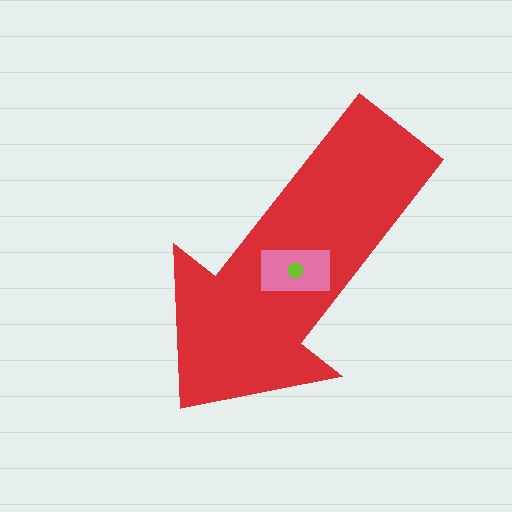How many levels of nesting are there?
3.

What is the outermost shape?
The red arrow.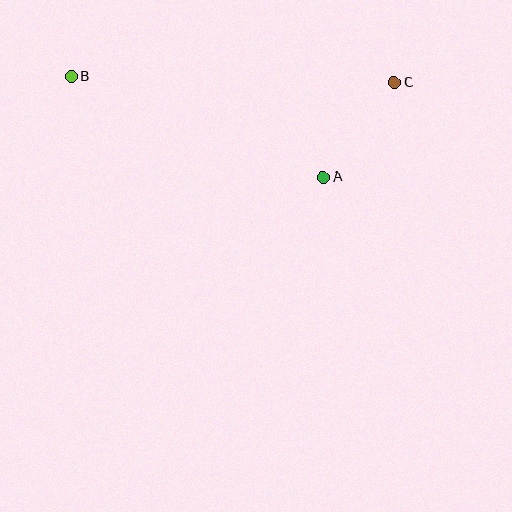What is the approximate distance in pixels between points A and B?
The distance between A and B is approximately 272 pixels.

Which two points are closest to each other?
Points A and C are closest to each other.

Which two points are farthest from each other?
Points B and C are farthest from each other.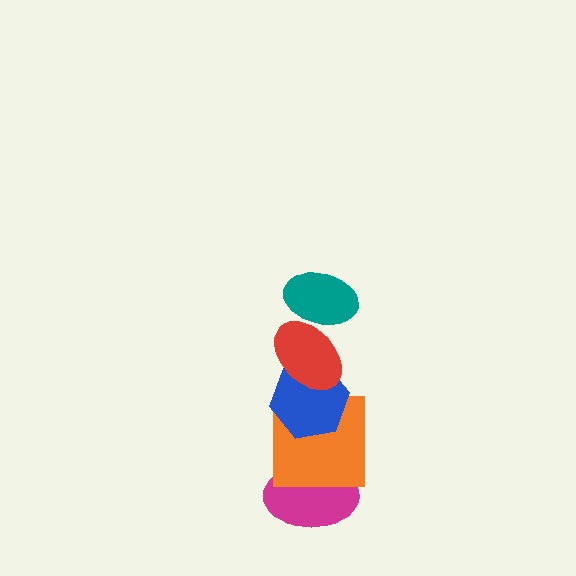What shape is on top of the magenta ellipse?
The orange square is on top of the magenta ellipse.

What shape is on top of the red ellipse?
The teal ellipse is on top of the red ellipse.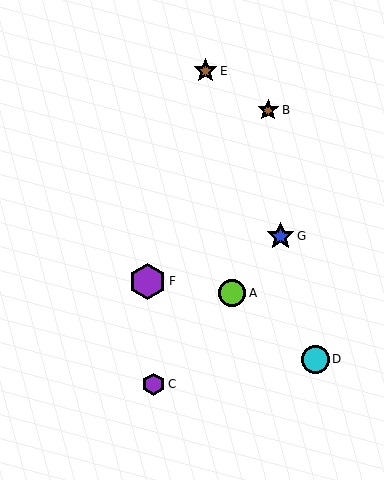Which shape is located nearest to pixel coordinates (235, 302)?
The lime circle (labeled A) at (232, 293) is nearest to that location.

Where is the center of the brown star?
The center of the brown star is at (206, 71).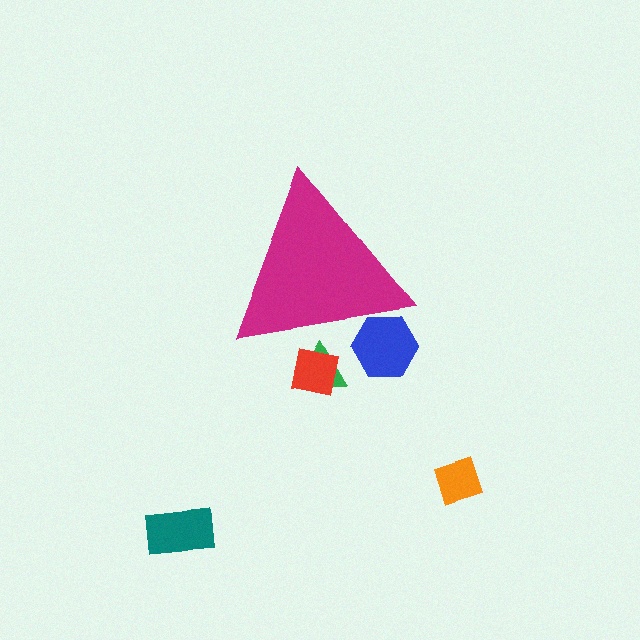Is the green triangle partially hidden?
Yes, the green triangle is partially hidden behind the magenta triangle.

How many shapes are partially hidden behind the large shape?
3 shapes are partially hidden.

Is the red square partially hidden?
Yes, the red square is partially hidden behind the magenta triangle.